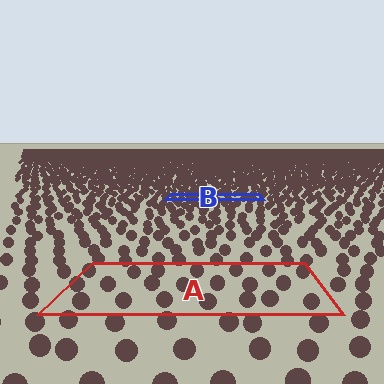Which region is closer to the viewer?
Region A is closer. The texture elements there are larger and more spread out.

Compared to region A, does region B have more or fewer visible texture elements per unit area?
Region B has more texture elements per unit area — they are packed more densely because it is farther away.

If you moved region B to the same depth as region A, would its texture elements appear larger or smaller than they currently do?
They would appear larger. At a closer depth, the same texture elements are projected at a bigger on-screen size.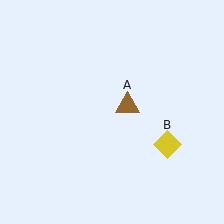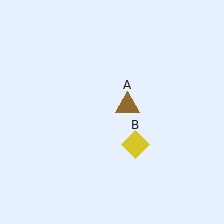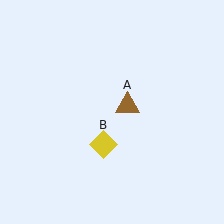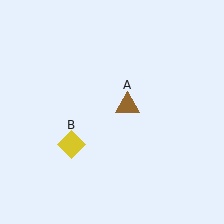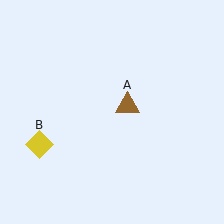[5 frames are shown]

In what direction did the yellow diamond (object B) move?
The yellow diamond (object B) moved left.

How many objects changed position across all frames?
1 object changed position: yellow diamond (object B).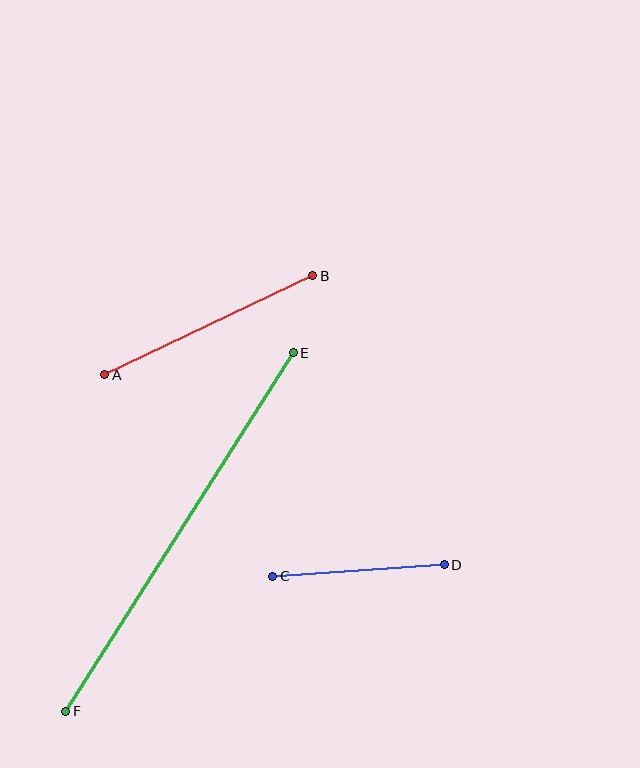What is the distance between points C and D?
The distance is approximately 172 pixels.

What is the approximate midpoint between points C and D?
The midpoint is at approximately (359, 570) pixels.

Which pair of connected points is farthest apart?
Points E and F are farthest apart.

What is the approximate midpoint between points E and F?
The midpoint is at approximately (179, 532) pixels.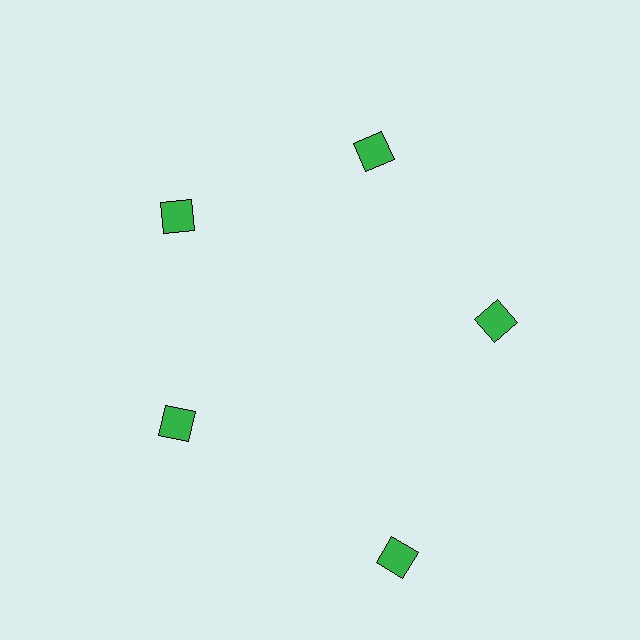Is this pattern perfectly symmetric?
No. The 5 green diamonds are arranged in a ring, but one element near the 5 o'clock position is pushed outward from the center, breaking the 5-fold rotational symmetry.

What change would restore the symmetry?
The symmetry would be restored by moving it inward, back onto the ring so that all 5 diamonds sit at equal angles and equal distance from the center.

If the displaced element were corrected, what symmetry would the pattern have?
It would have 5-fold rotational symmetry — the pattern would map onto itself every 72 degrees.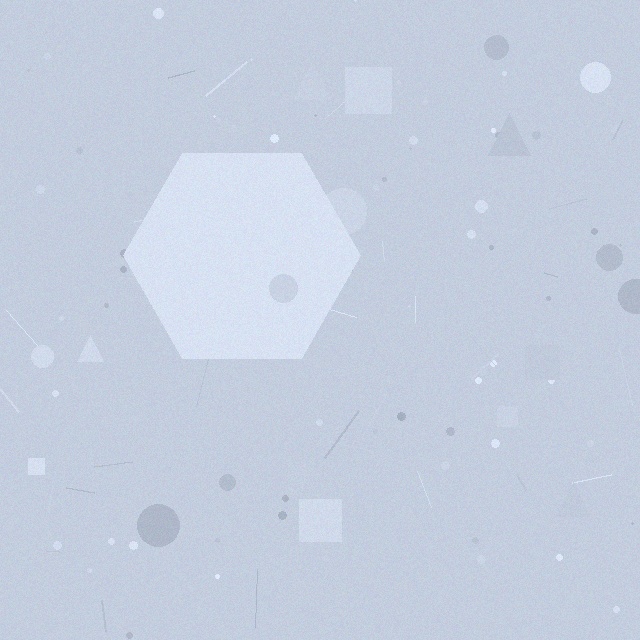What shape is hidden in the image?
A hexagon is hidden in the image.